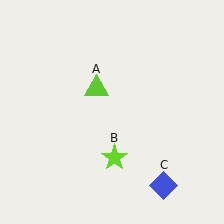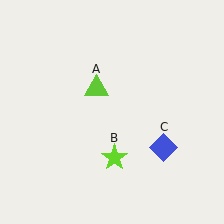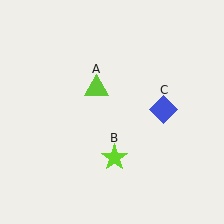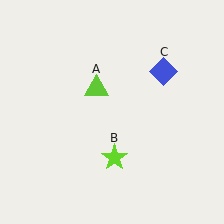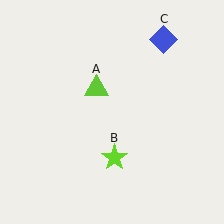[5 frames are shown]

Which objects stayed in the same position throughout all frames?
Lime triangle (object A) and lime star (object B) remained stationary.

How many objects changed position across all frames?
1 object changed position: blue diamond (object C).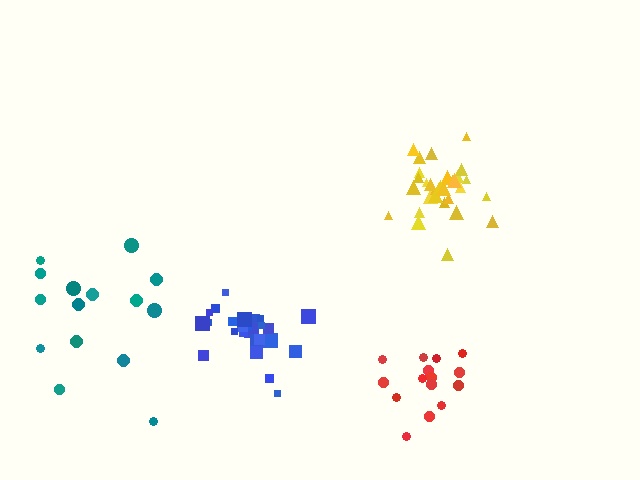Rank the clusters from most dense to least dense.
yellow, blue, red, teal.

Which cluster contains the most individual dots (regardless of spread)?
Yellow (31).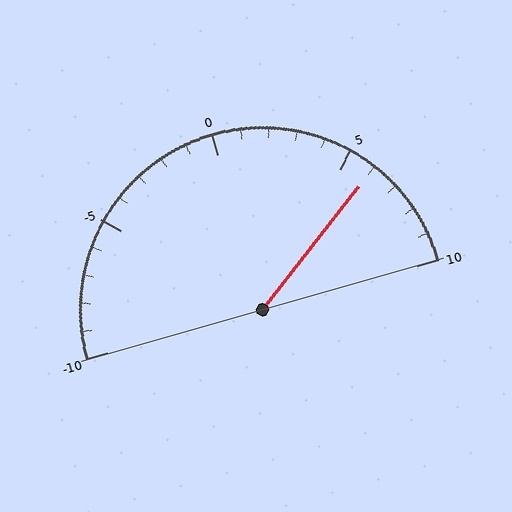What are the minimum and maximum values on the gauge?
The gauge ranges from -10 to 10.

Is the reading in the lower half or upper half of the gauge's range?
The reading is in the upper half of the range (-10 to 10).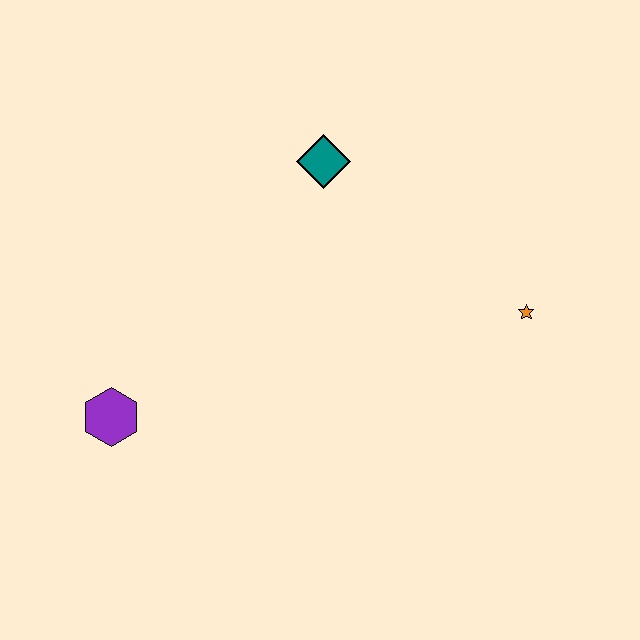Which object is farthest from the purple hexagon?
The orange star is farthest from the purple hexagon.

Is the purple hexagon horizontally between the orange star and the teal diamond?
No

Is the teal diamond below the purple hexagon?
No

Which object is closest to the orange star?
The teal diamond is closest to the orange star.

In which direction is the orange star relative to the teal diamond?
The orange star is to the right of the teal diamond.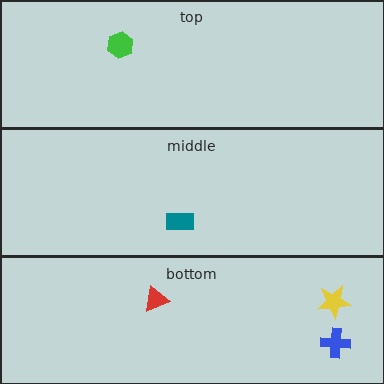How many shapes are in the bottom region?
3.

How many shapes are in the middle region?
1.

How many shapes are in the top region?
1.